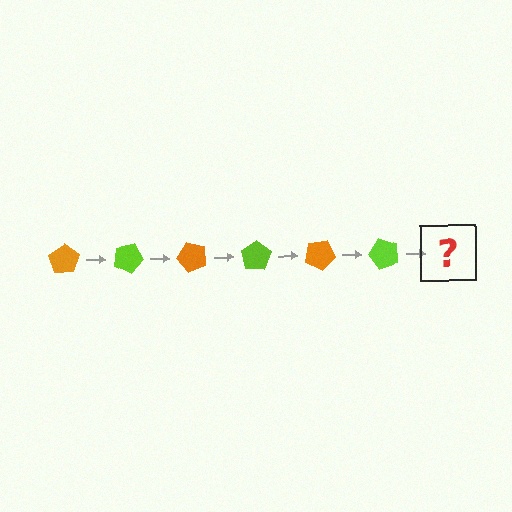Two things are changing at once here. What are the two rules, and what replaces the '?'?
The two rules are that it rotates 25 degrees each step and the color cycles through orange and lime. The '?' should be an orange pentagon, rotated 150 degrees from the start.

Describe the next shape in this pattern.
It should be an orange pentagon, rotated 150 degrees from the start.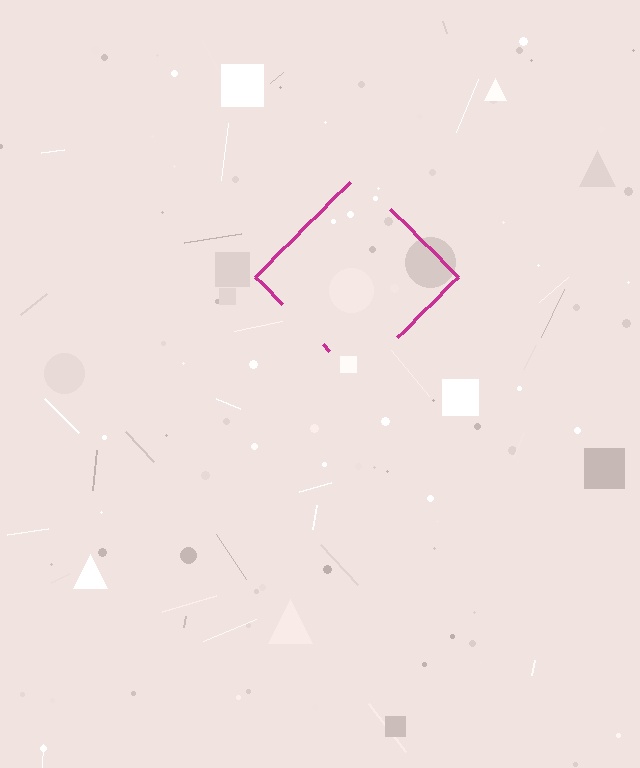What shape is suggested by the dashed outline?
The dashed outline suggests a diamond.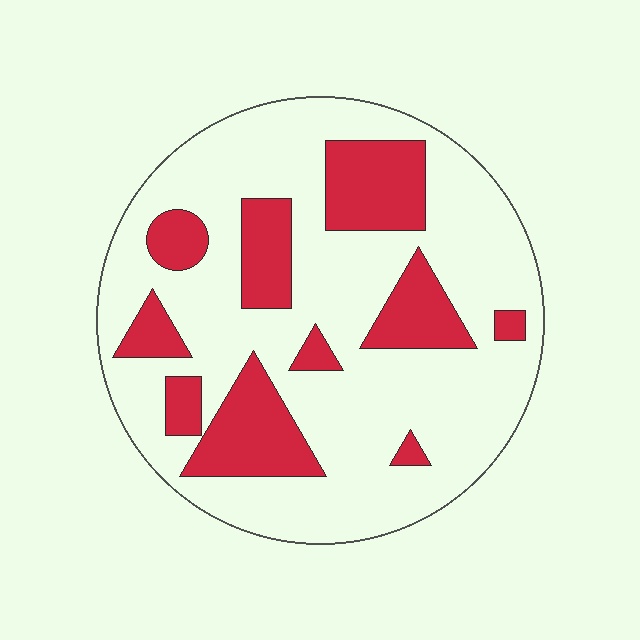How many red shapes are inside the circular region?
10.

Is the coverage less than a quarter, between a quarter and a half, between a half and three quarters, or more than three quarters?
Between a quarter and a half.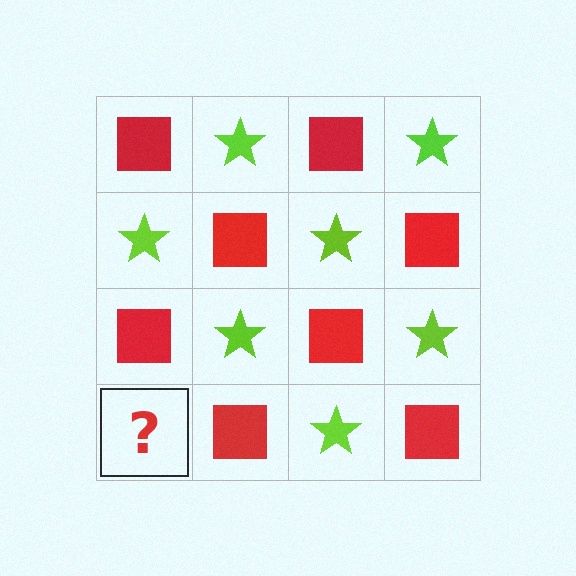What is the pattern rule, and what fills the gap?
The rule is that it alternates red square and lime star in a checkerboard pattern. The gap should be filled with a lime star.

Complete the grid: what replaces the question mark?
The question mark should be replaced with a lime star.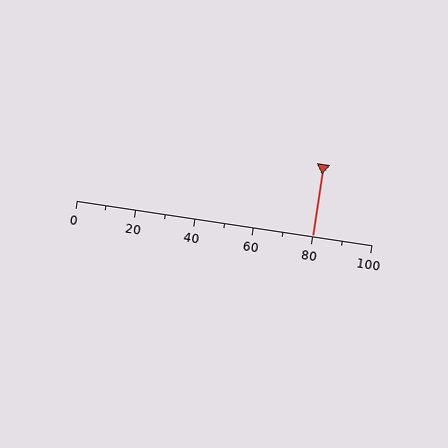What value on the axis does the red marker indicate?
The marker indicates approximately 80.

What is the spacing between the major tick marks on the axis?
The major ticks are spaced 20 apart.